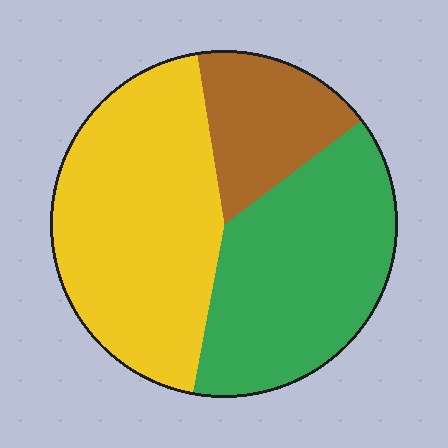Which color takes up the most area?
Yellow, at roughly 45%.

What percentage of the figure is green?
Green covers about 40% of the figure.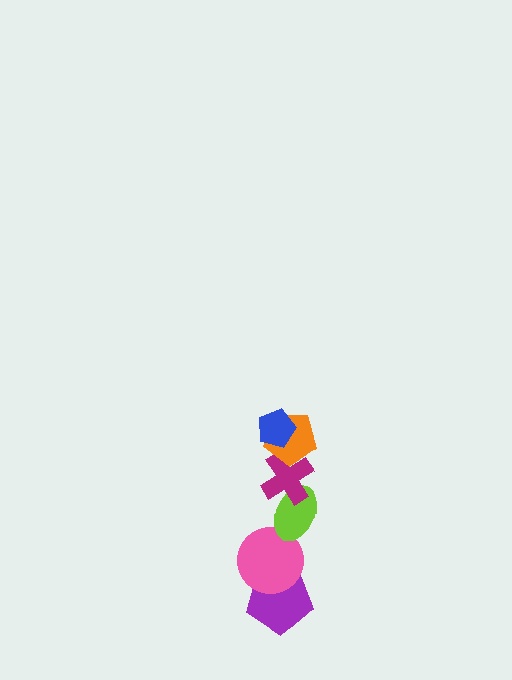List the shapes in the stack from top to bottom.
From top to bottom: the blue pentagon, the orange pentagon, the magenta cross, the lime ellipse, the pink circle, the purple pentagon.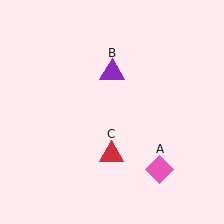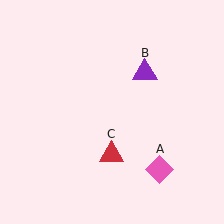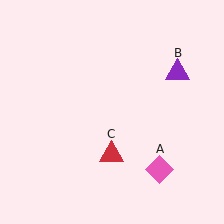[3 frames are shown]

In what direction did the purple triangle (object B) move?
The purple triangle (object B) moved right.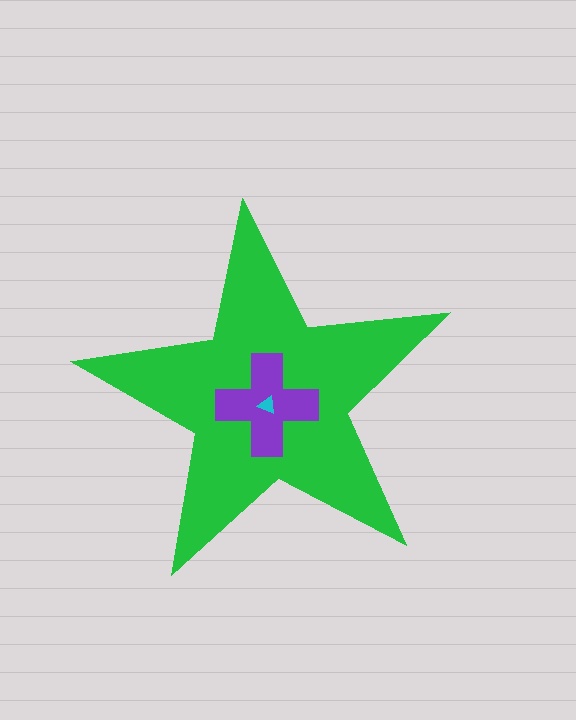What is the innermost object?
The cyan triangle.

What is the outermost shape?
The green star.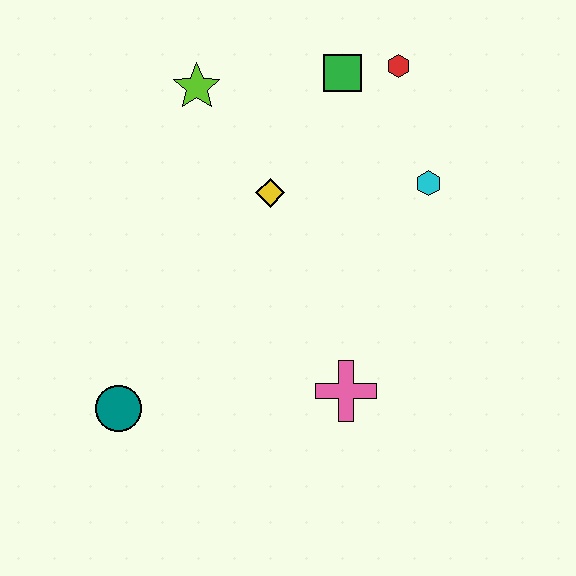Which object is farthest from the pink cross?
The lime star is farthest from the pink cross.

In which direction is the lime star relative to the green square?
The lime star is to the left of the green square.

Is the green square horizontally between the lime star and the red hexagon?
Yes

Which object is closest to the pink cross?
The yellow diamond is closest to the pink cross.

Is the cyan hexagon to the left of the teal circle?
No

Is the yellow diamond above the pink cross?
Yes